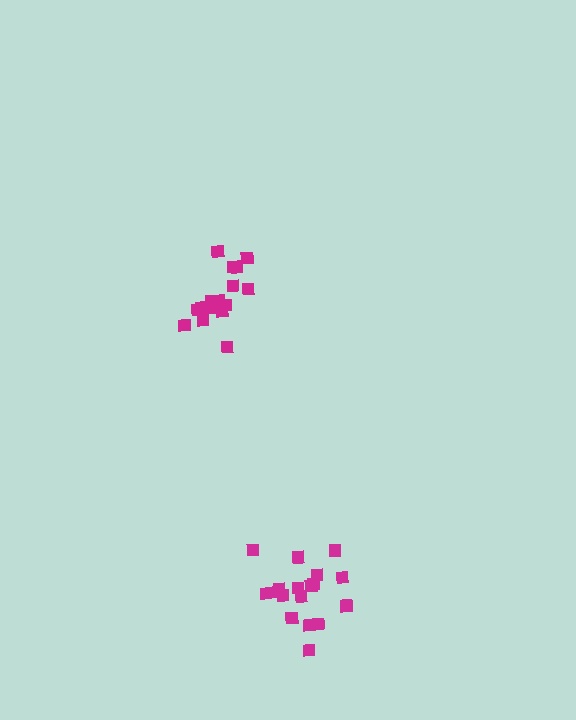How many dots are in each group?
Group 1: 18 dots, Group 2: 18 dots (36 total).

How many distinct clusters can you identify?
There are 2 distinct clusters.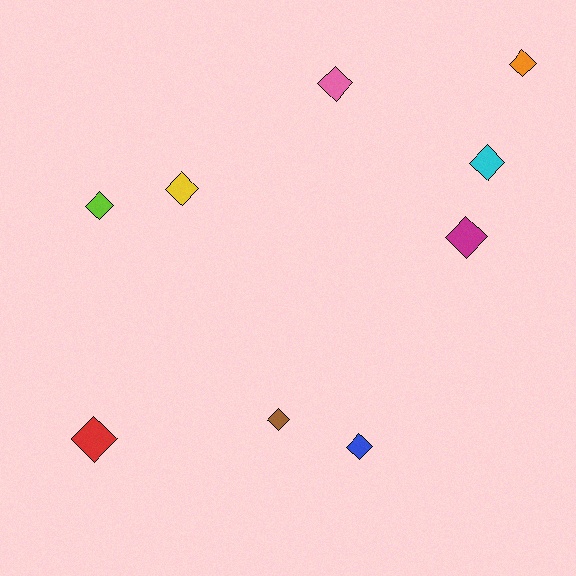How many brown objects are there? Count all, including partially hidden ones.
There is 1 brown object.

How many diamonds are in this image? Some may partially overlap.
There are 9 diamonds.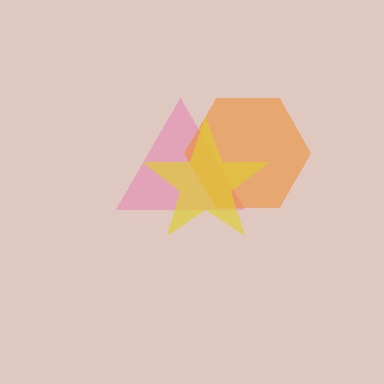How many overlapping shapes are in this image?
There are 3 overlapping shapes in the image.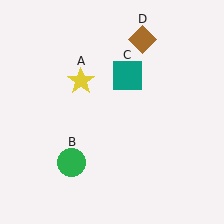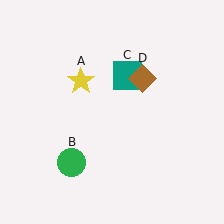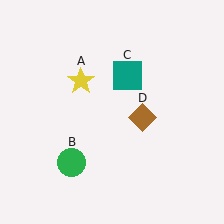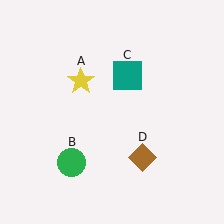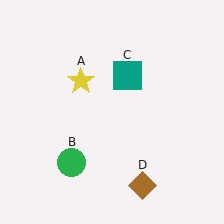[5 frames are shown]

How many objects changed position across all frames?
1 object changed position: brown diamond (object D).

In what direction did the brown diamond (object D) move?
The brown diamond (object D) moved down.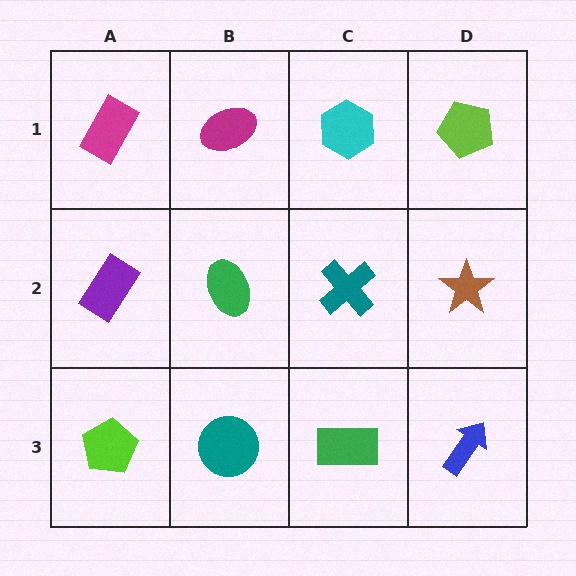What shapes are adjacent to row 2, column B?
A magenta ellipse (row 1, column B), a teal circle (row 3, column B), a purple rectangle (row 2, column A), a teal cross (row 2, column C).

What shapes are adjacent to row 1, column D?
A brown star (row 2, column D), a cyan hexagon (row 1, column C).